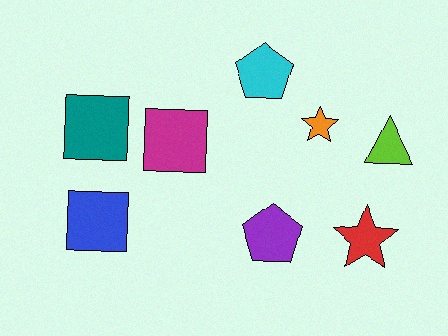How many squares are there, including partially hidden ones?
There are 3 squares.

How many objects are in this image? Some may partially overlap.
There are 8 objects.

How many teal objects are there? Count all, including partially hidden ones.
There is 1 teal object.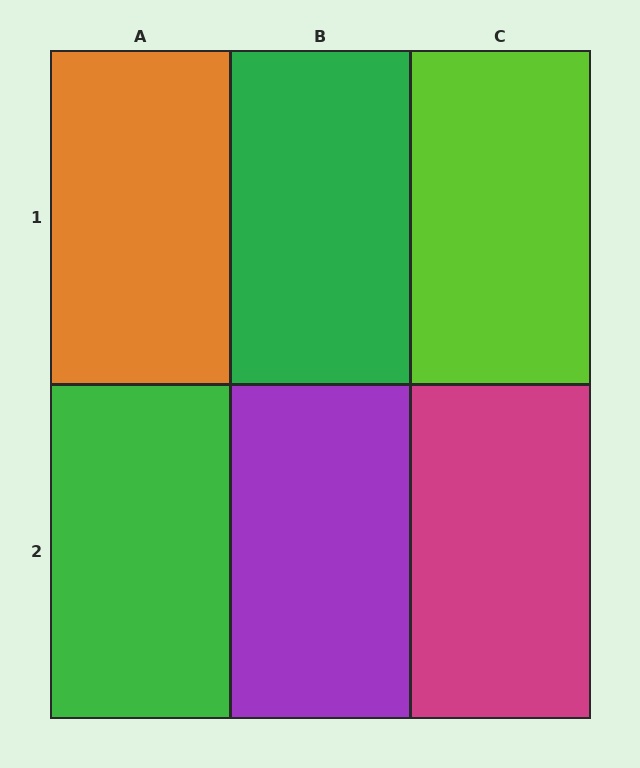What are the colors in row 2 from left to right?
Green, purple, magenta.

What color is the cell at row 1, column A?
Orange.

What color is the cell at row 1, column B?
Green.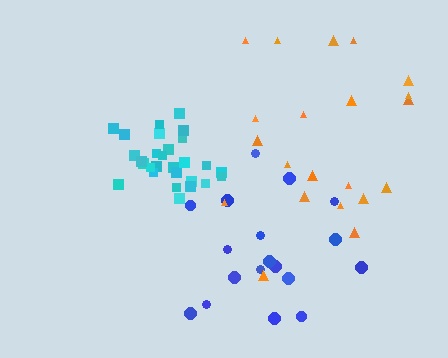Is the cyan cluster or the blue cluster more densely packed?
Cyan.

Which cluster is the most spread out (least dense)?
Orange.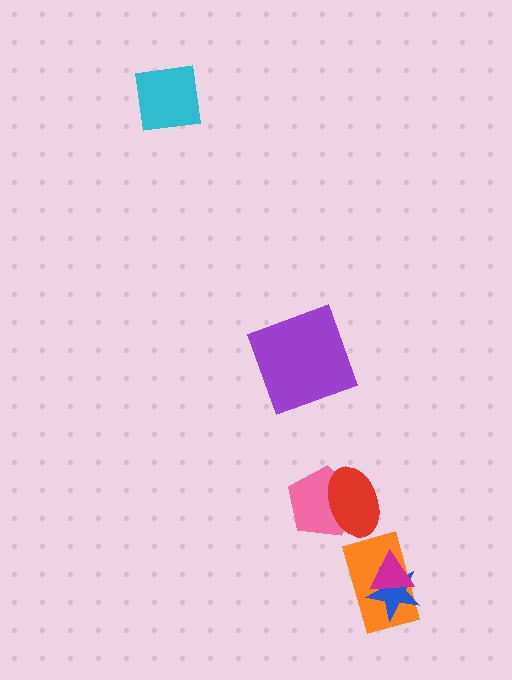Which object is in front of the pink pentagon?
The red ellipse is in front of the pink pentagon.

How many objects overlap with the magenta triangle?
2 objects overlap with the magenta triangle.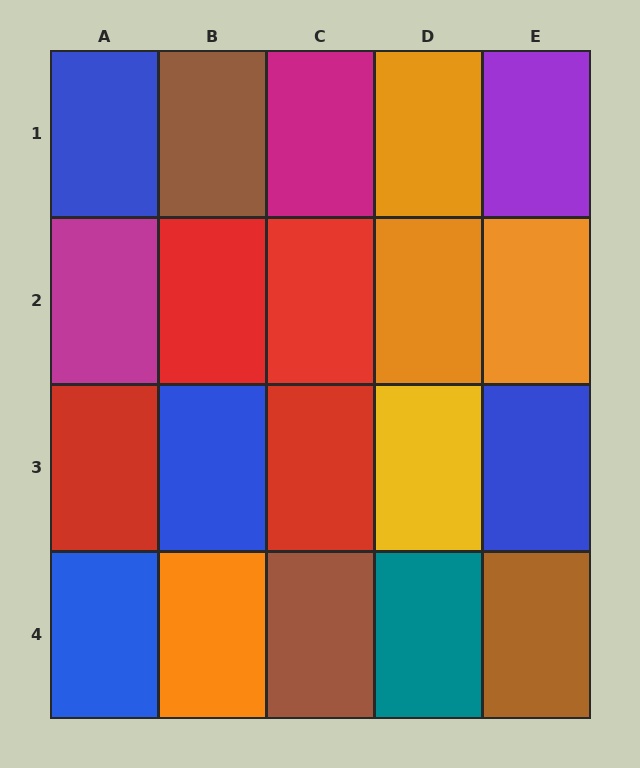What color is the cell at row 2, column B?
Red.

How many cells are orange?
4 cells are orange.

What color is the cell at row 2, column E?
Orange.